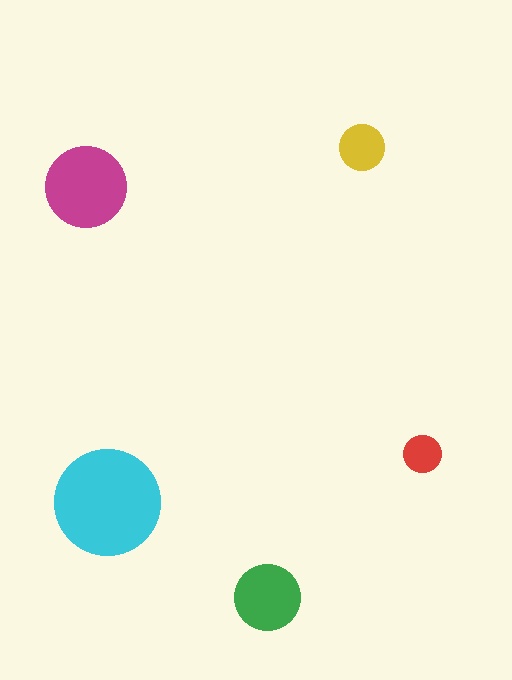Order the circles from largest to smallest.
the cyan one, the magenta one, the green one, the yellow one, the red one.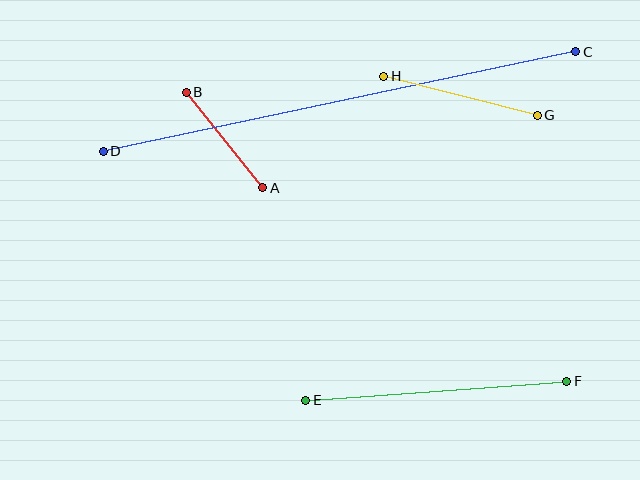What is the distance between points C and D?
The distance is approximately 483 pixels.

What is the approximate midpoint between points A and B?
The midpoint is at approximately (224, 140) pixels.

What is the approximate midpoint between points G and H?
The midpoint is at approximately (460, 96) pixels.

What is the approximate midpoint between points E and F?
The midpoint is at approximately (436, 391) pixels.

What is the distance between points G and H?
The distance is approximately 158 pixels.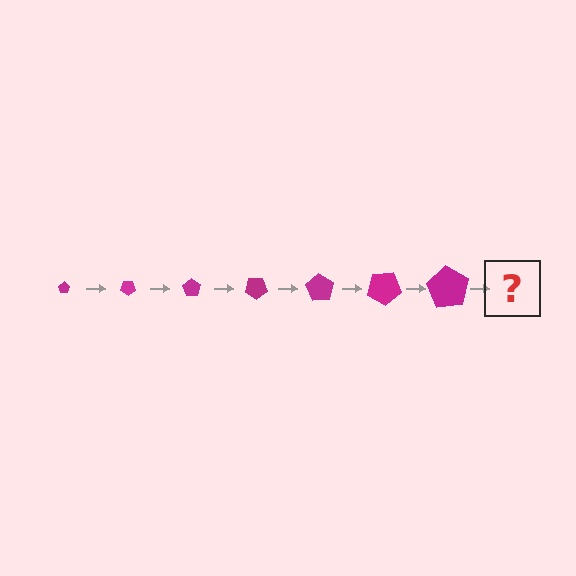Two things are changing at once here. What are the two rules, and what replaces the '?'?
The two rules are that the pentagon grows larger each step and it rotates 35 degrees each step. The '?' should be a pentagon, larger than the previous one and rotated 245 degrees from the start.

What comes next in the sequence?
The next element should be a pentagon, larger than the previous one and rotated 245 degrees from the start.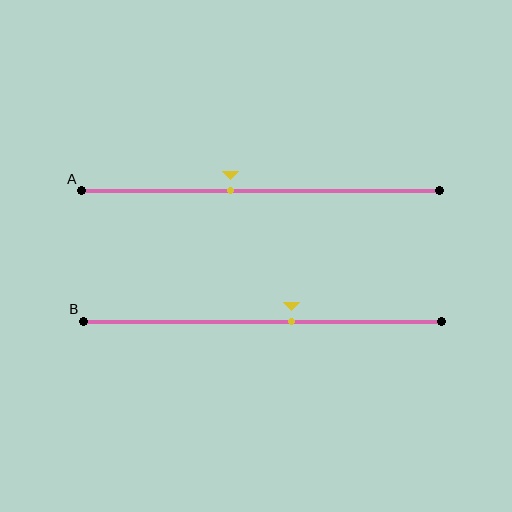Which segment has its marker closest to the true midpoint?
Segment B has its marker closest to the true midpoint.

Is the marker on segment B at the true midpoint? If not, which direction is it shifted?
No, the marker on segment B is shifted to the right by about 8% of the segment length.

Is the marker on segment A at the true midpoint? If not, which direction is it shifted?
No, the marker on segment A is shifted to the left by about 8% of the segment length.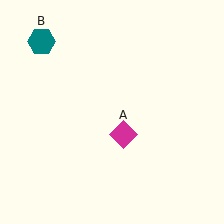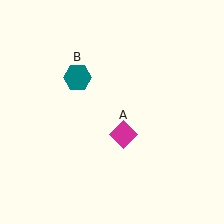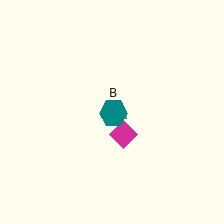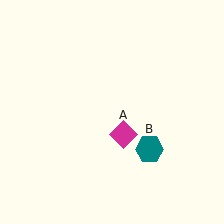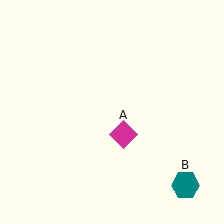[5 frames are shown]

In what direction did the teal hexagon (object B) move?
The teal hexagon (object B) moved down and to the right.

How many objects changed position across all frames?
1 object changed position: teal hexagon (object B).